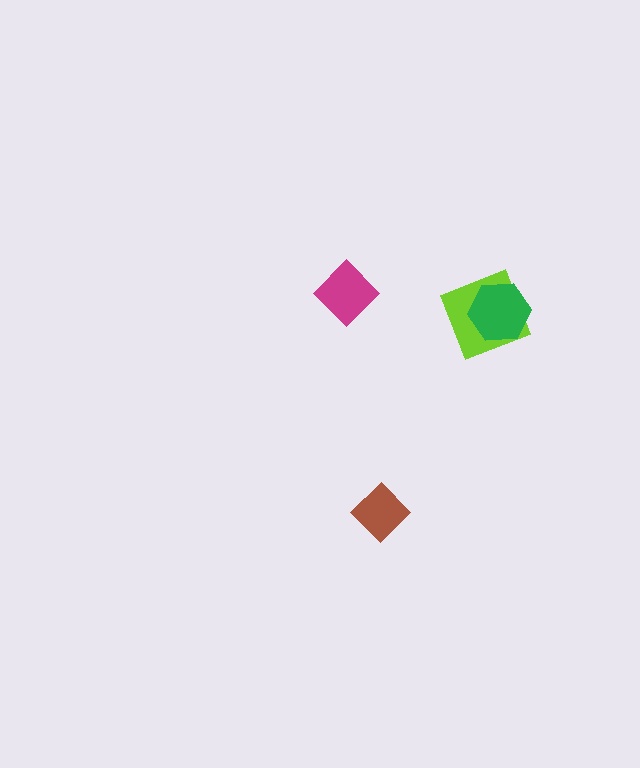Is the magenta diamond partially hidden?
No, no other shape covers it.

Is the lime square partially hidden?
Yes, it is partially covered by another shape.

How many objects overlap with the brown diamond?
0 objects overlap with the brown diamond.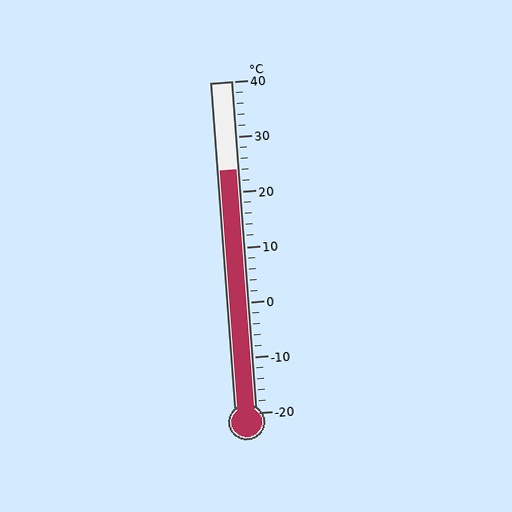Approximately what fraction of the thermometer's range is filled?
The thermometer is filled to approximately 75% of its range.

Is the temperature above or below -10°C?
The temperature is above -10°C.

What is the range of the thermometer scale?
The thermometer scale ranges from -20°C to 40°C.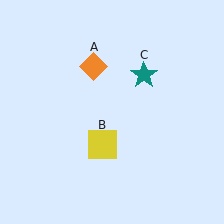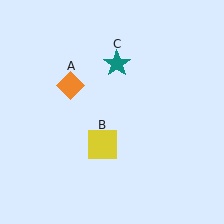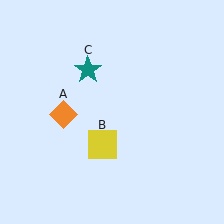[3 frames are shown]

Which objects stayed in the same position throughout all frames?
Yellow square (object B) remained stationary.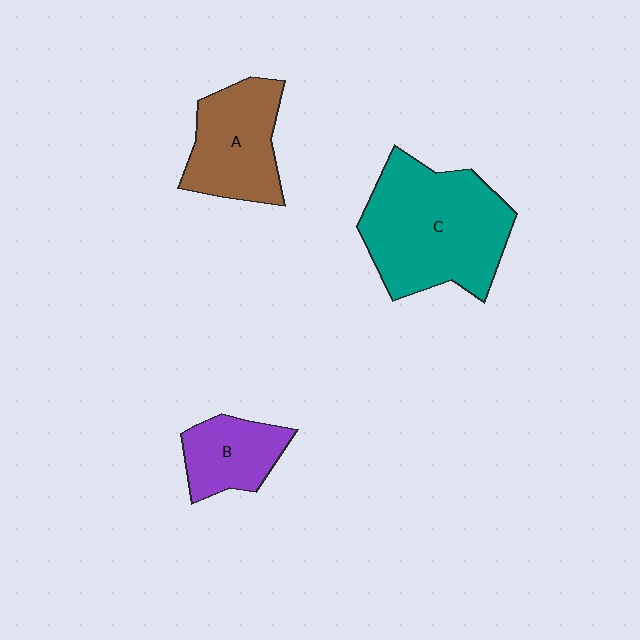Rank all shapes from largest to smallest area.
From largest to smallest: C (teal), A (brown), B (purple).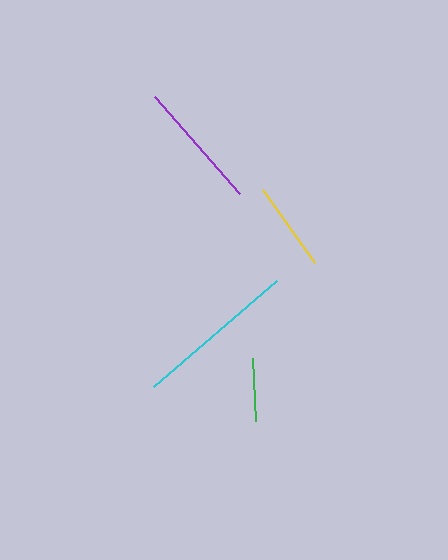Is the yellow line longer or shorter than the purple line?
The purple line is longer than the yellow line.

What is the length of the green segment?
The green segment is approximately 63 pixels long.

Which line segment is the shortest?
The green line is the shortest at approximately 63 pixels.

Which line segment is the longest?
The cyan line is the longest at approximately 162 pixels.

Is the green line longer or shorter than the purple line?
The purple line is longer than the green line.